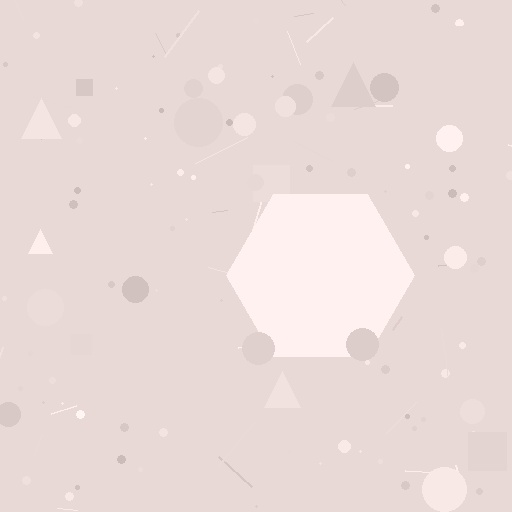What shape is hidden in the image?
A hexagon is hidden in the image.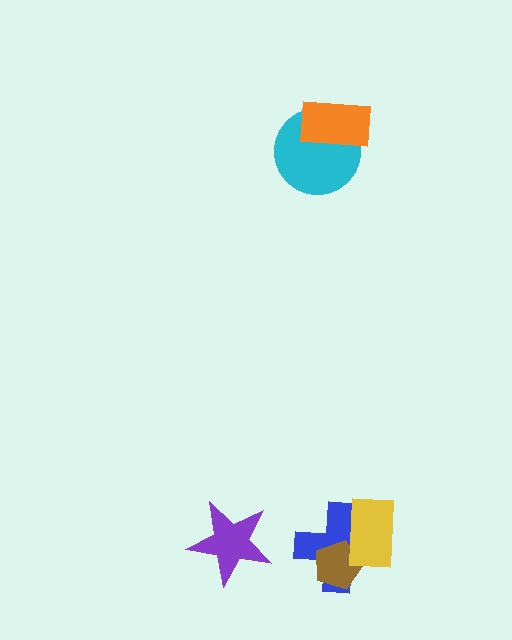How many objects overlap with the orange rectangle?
1 object overlaps with the orange rectangle.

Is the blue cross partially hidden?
Yes, it is partially covered by another shape.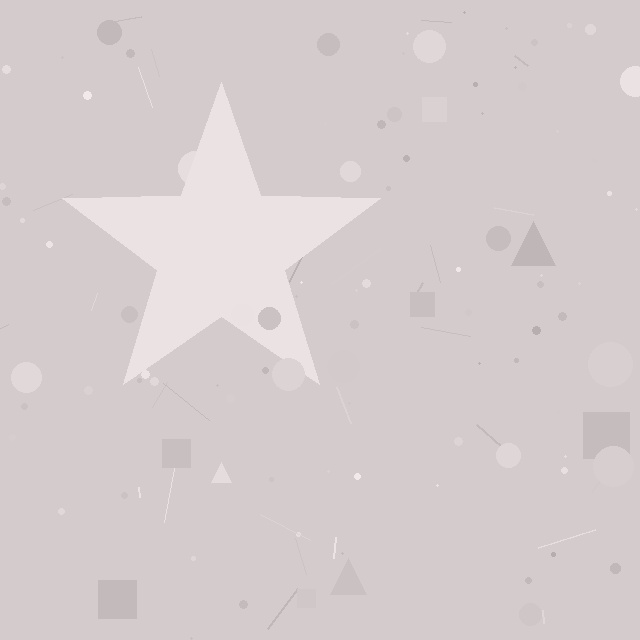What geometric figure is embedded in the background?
A star is embedded in the background.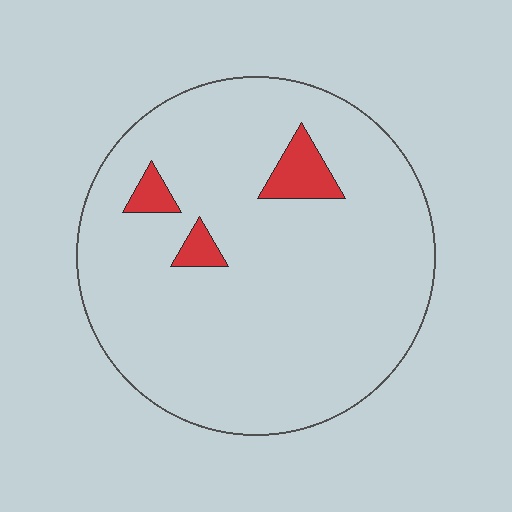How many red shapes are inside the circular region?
3.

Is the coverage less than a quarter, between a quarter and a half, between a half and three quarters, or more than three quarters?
Less than a quarter.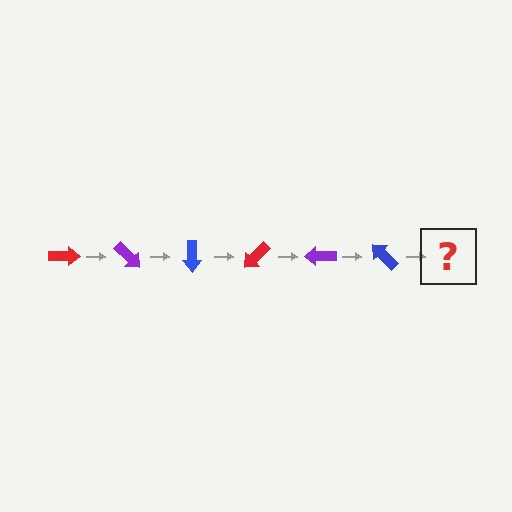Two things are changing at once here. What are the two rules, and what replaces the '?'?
The two rules are that it rotates 45 degrees each step and the color cycles through red, purple, and blue. The '?' should be a red arrow, rotated 270 degrees from the start.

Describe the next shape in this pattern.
It should be a red arrow, rotated 270 degrees from the start.